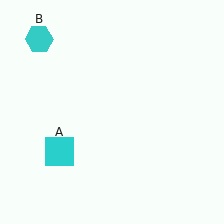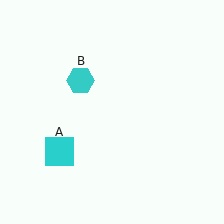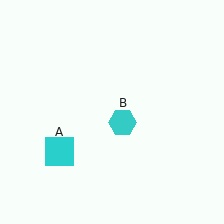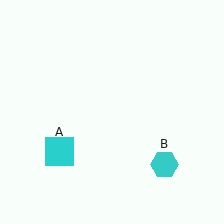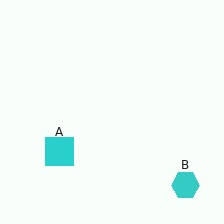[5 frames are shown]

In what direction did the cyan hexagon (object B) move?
The cyan hexagon (object B) moved down and to the right.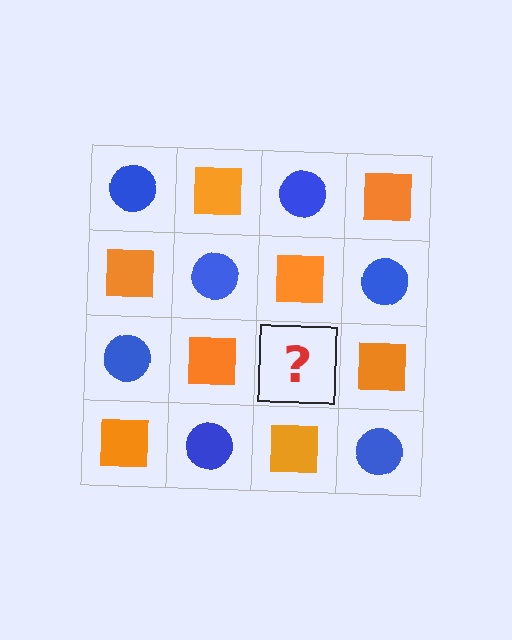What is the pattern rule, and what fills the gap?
The rule is that it alternates blue circle and orange square in a checkerboard pattern. The gap should be filled with a blue circle.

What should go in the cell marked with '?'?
The missing cell should contain a blue circle.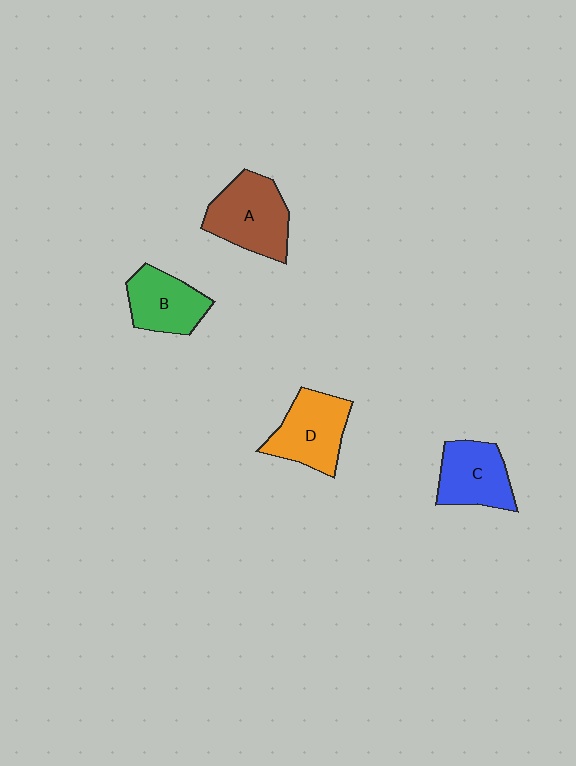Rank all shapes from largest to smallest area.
From largest to smallest: A (brown), D (orange), C (blue), B (green).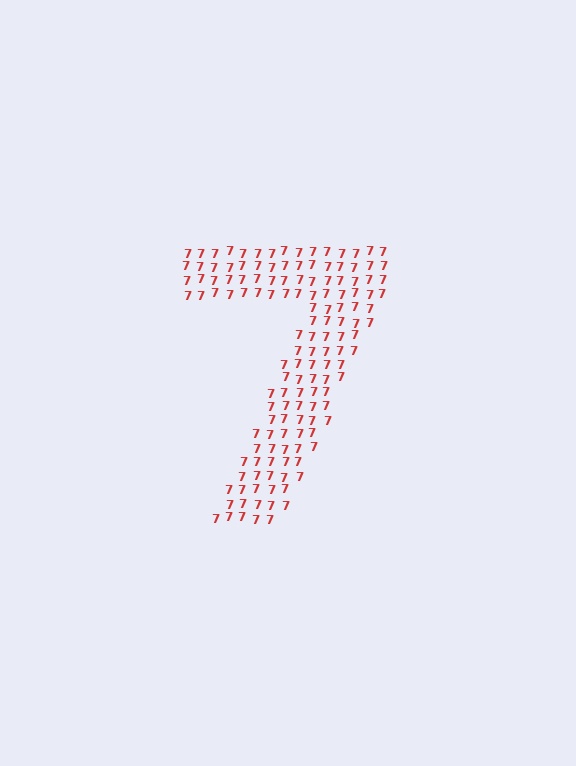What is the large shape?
The large shape is the digit 7.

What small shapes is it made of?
It is made of small digit 7's.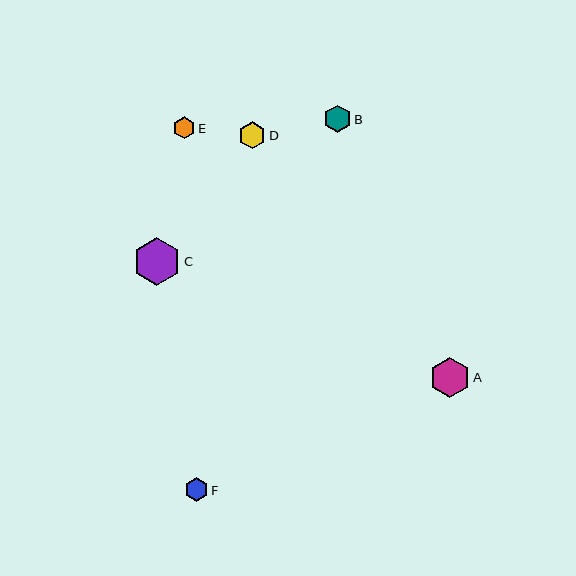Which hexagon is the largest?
Hexagon C is the largest with a size of approximately 48 pixels.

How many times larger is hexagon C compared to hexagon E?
Hexagon C is approximately 2.2 times the size of hexagon E.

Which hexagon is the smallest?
Hexagon E is the smallest with a size of approximately 22 pixels.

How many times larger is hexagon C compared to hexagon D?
Hexagon C is approximately 1.8 times the size of hexagon D.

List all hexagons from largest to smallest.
From largest to smallest: C, A, B, D, F, E.